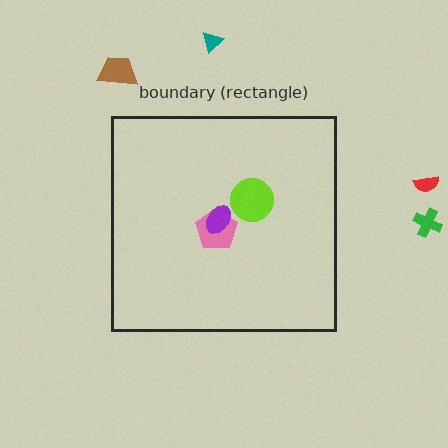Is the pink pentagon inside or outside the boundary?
Inside.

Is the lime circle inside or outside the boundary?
Inside.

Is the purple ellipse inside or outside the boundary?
Inside.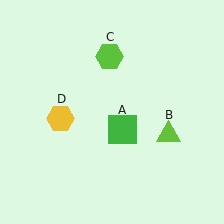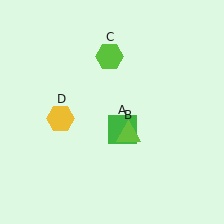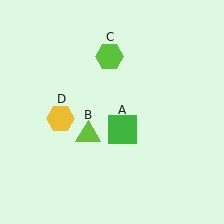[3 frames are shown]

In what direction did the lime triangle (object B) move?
The lime triangle (object B) moved left.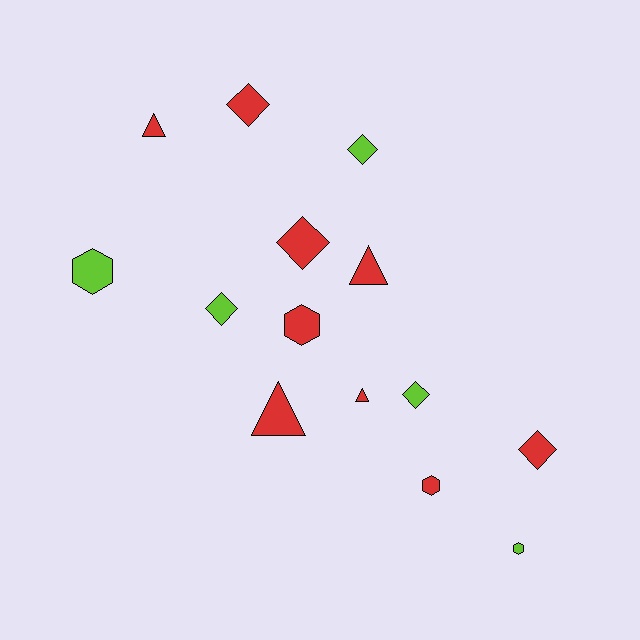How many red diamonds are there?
There are 3 red diamonds.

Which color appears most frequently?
Red, with 9 objects.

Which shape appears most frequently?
Diamond, with 6 objects.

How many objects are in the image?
There are 14 objects.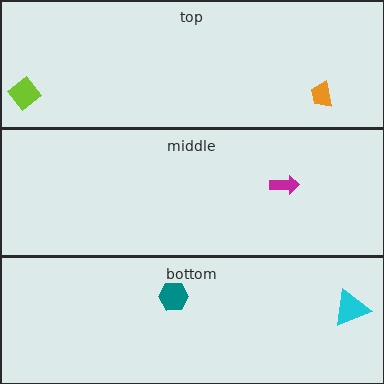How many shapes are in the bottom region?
2.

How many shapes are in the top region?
2.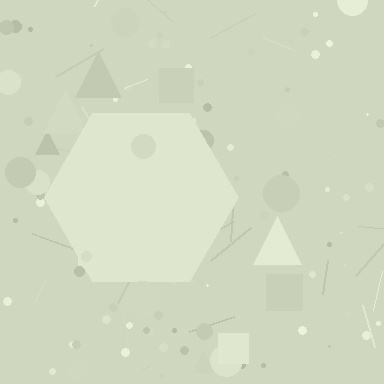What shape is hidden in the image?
A hexagon is hidden in the image.